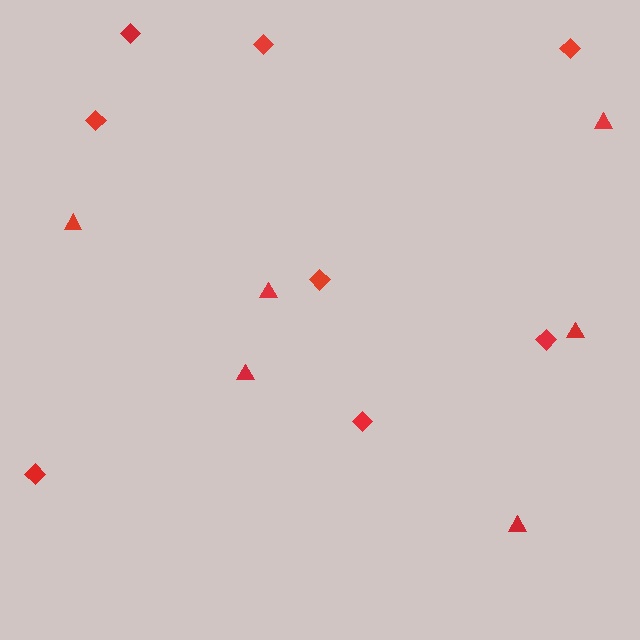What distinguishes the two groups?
There are 2 groups: one group of triangles (6) and one group of diamonds (8).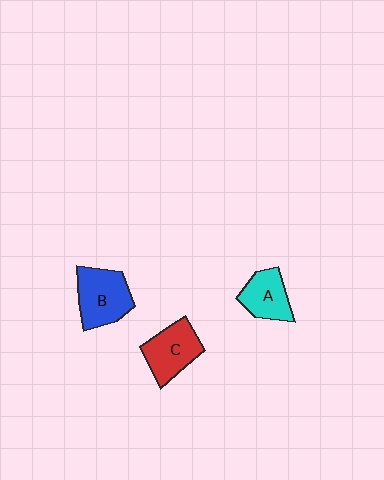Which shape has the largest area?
Shape B (blue).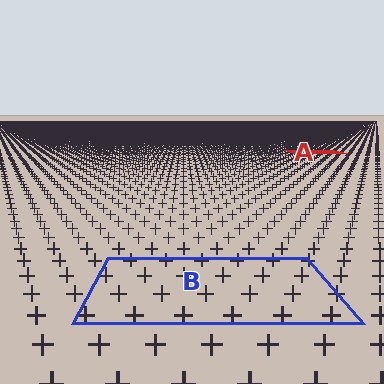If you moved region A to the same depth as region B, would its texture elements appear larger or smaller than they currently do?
They would appear larger. At a closer depth, the same texture elements are projected at a bigger on-screen size.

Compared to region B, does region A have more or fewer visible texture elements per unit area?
Region A has more texture elements per unit area — they are packed more densely because it is farther away.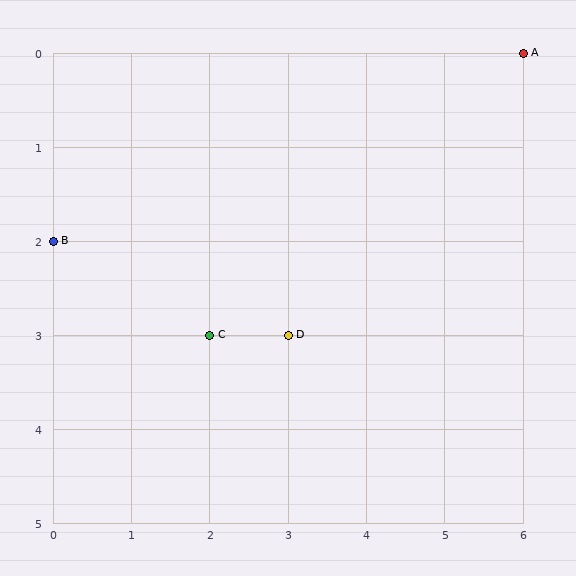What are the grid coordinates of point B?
Point B is at grid coordinates (0, 2).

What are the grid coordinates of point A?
Point A is at grid coordinates (6, 0).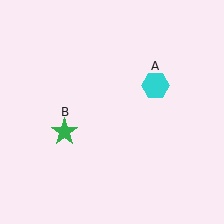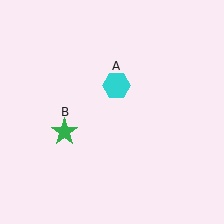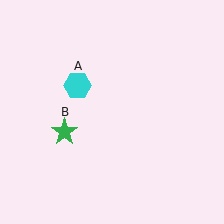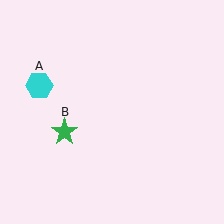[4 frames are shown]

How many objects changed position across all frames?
1 object changed position: cyan hexagon (object A).